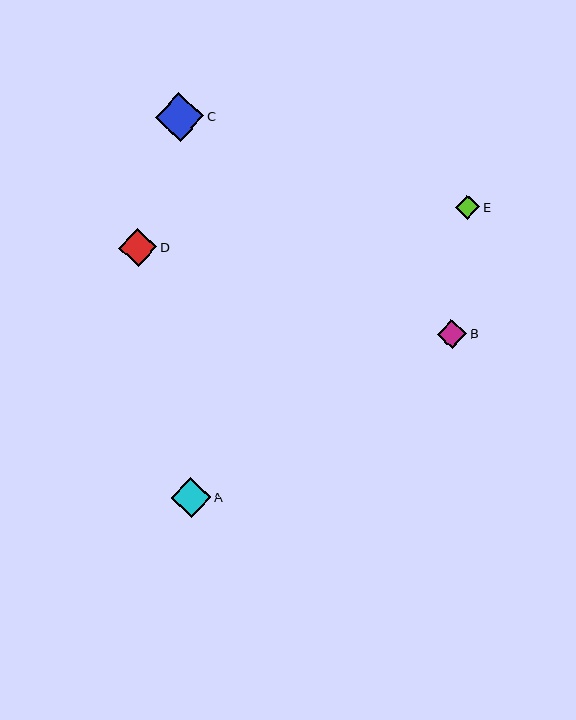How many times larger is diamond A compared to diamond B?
Diamond A is approximately 1.4 times the size of diamond B.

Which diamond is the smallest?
Diamond E is the smallest with a size of approximately 24 pixels.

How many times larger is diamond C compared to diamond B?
Diamond C is approximately 1.7 times the size of diamond B.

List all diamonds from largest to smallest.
From largest to smallest: C, A, D, B, E.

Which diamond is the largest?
Diamond C is the largest with a size of approximately 49 pixels.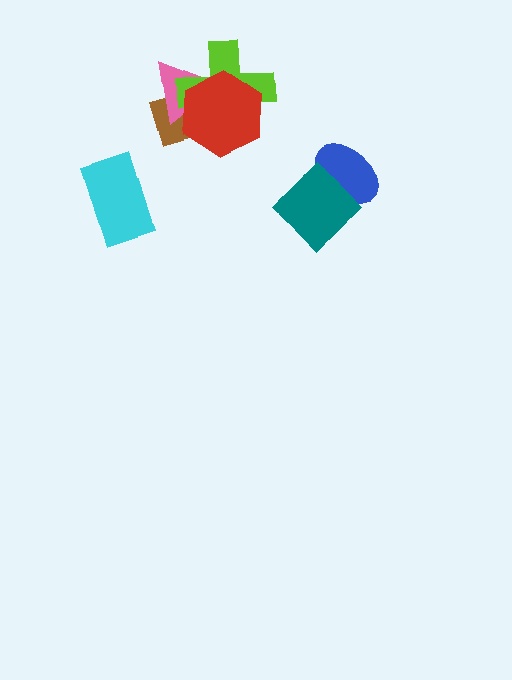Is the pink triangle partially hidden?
Yes, it is partially covered by another shape.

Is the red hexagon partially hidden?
No, no other shape covers it.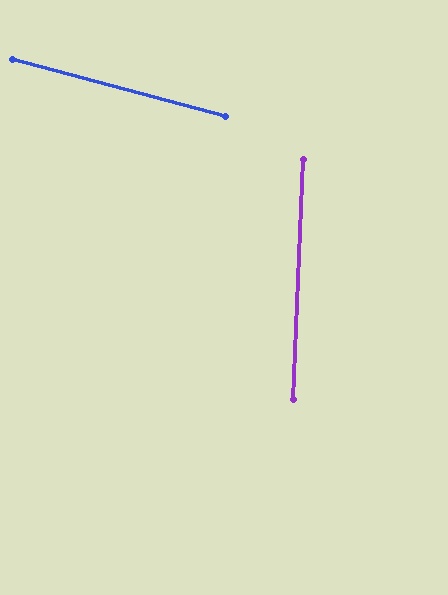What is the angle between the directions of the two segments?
Approximately 77 degrees.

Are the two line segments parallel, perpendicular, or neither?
Neither parallel nor perpendicular — they differ by about 77°.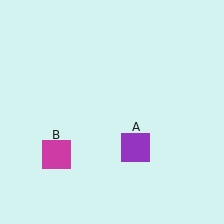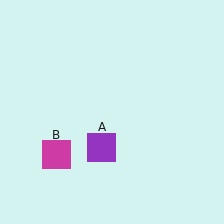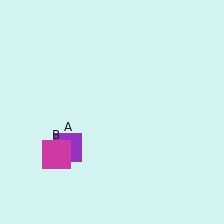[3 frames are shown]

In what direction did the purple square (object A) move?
The purple square (object A) moved left.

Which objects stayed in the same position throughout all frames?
Magenta square (object B) remained stationary.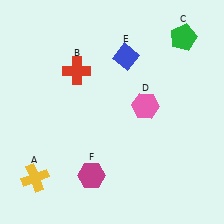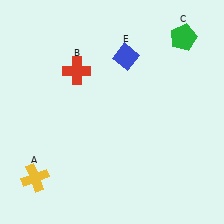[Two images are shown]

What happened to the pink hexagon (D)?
The pink hexagon (D) was removed in Image 2. It was in the top-right area of Image 1.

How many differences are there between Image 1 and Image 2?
There are 2 differences between the two images.